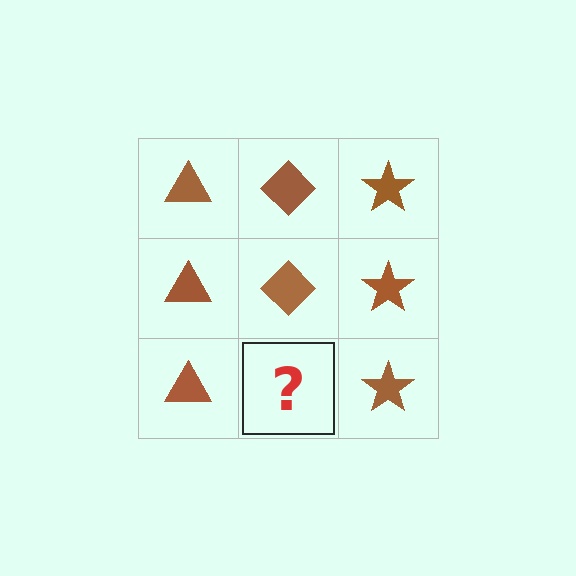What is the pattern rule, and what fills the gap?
The rule is that each column has a consistent shape. The gap should be filled with a brown diamond.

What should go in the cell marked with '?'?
The missing cell should contain a brown diamond.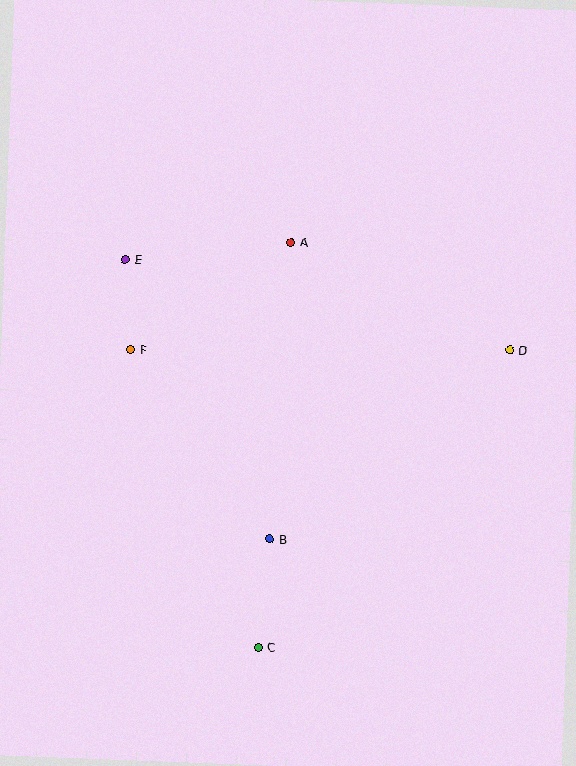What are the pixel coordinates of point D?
Point D is at (509, 350).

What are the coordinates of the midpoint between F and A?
The midpoint between F and A is at (211, 296).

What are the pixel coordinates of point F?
Point F is at (131, 350).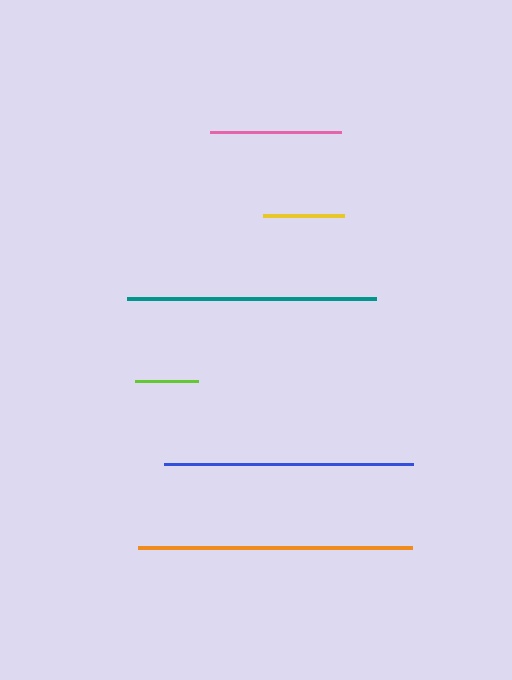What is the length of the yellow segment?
The yellow segment is approximately 80 pixels long.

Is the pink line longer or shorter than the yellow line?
The pink line is longer than the yellow line.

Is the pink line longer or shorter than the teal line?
The teal line is longer than the pink line.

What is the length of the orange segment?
The orange segment is approximately 274 pixels long.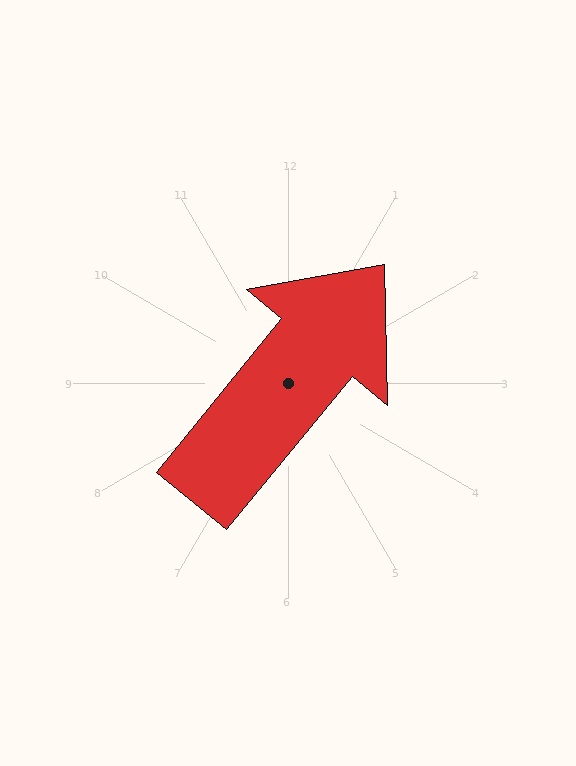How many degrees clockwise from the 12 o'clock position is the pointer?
Approximately 39 degrees.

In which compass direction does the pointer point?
Northeast.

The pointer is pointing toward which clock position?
Roughly 1 o'clock.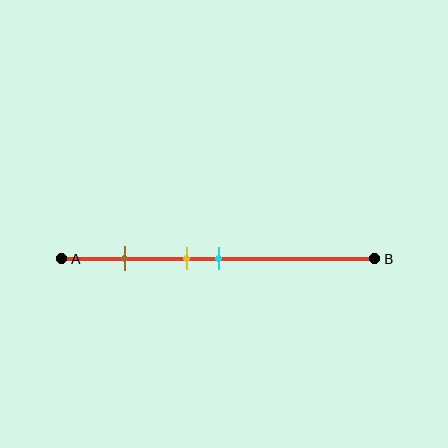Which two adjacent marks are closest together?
The yellow and cyan marks are the closest adjacent pair.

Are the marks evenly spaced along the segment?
No, the marks are not evenly spaced.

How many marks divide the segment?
There are 3 marks dividing the segment.